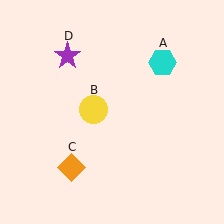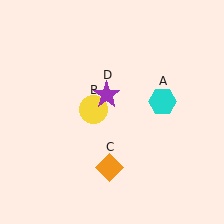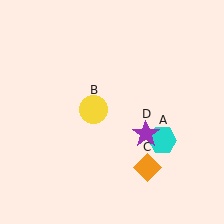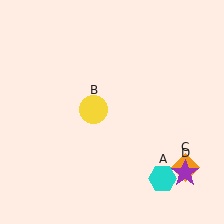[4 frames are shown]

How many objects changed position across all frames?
3 objects changed position: cyan hexagon (object A), orange diamond (object C), purple star (object D).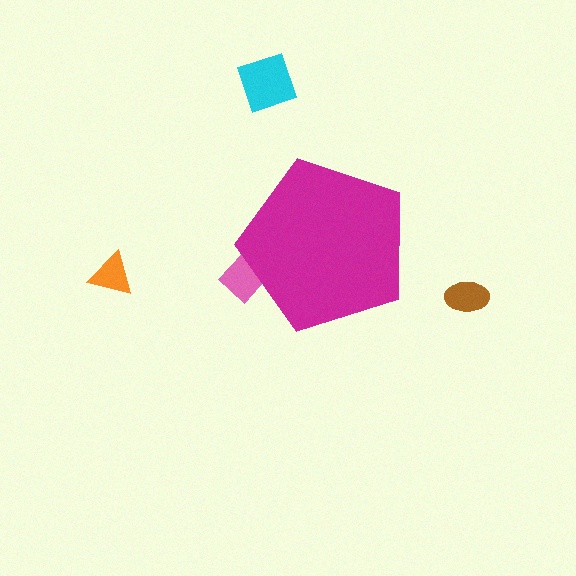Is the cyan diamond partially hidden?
No, the cyan diamond is fully visible.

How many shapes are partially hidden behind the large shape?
1 shape is partially hidden.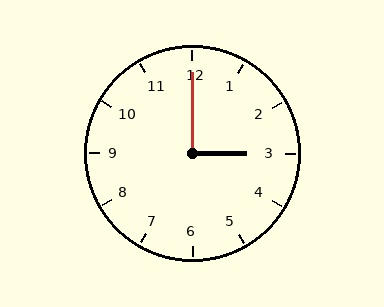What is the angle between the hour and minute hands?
Approximately 90 degrees.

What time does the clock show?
3:00.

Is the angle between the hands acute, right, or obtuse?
It is right.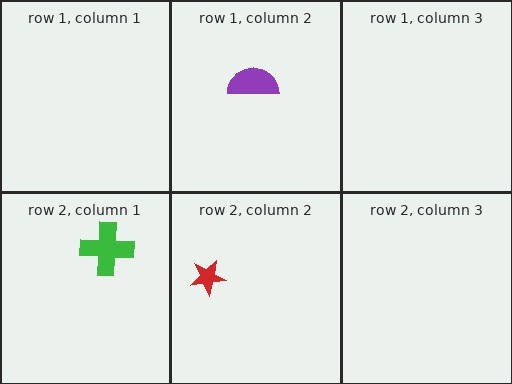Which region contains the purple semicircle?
The row 1, column 2 region.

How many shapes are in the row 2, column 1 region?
1.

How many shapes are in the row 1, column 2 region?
1.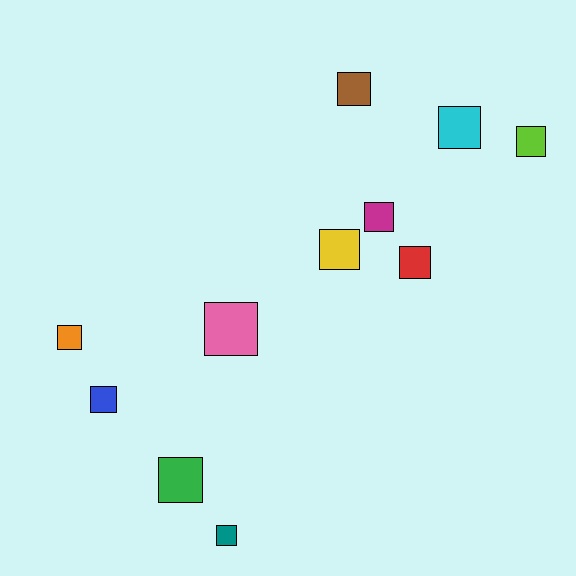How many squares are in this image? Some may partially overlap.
There are 11 squares.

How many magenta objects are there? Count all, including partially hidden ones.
There is 1 magenta object.